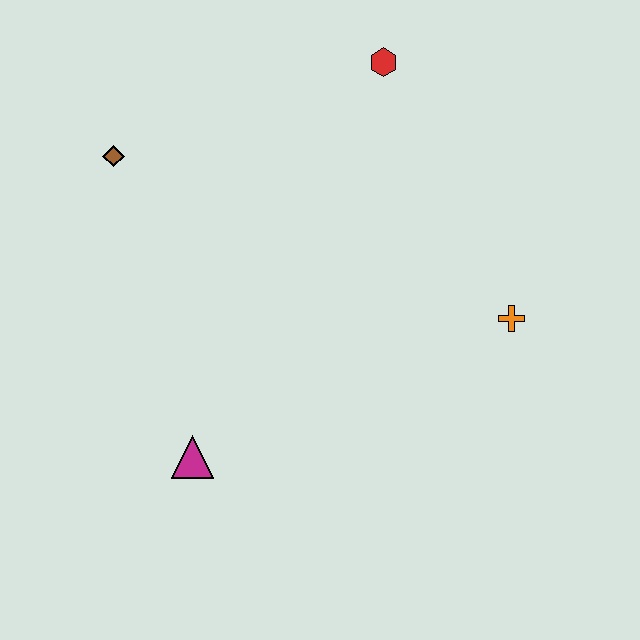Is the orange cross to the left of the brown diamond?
No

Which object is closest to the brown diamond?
The red hexagon is closest to the brown diamond.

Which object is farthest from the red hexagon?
The magenta triangle is farthest from the red hexagon.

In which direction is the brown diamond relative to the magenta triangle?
The brown diamond is above the magenta triangle.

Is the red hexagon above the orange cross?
Yes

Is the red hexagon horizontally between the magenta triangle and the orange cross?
Yes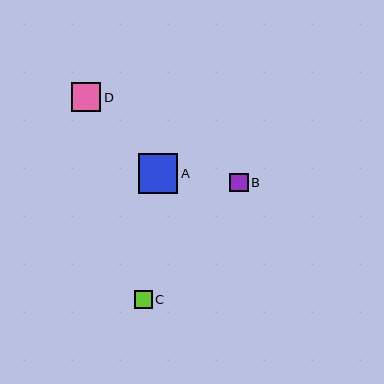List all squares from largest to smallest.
From largest to smallest: A, D, B, C.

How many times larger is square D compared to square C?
Square D is approximately 1.6 times the size of square C.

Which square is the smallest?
Square C is the smallest with a size of approximately 18 pixels.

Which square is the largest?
Square A is the largest with a size of approximately 39 pixels.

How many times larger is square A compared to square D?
Square A is approximately 1.4 times the size of square D.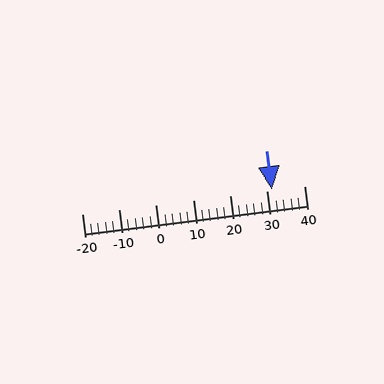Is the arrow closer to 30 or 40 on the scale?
The arrow is closer to 30.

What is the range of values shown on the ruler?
The ruler shows values from -20 to 40.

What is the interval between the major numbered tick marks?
The major tick marks are spaced 10 units apart.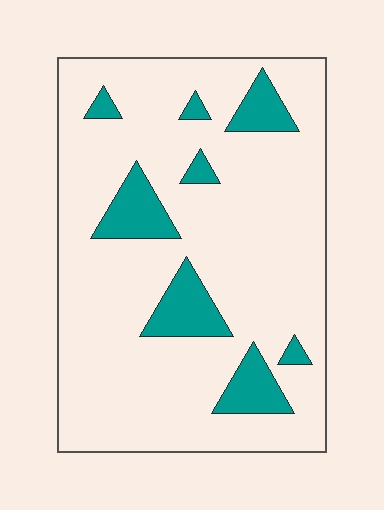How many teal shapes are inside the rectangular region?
8.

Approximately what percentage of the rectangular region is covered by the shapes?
Approximately 15%.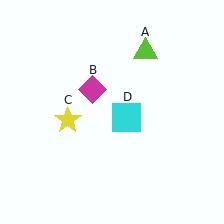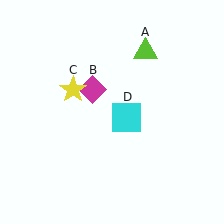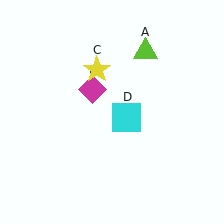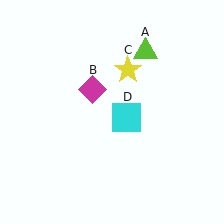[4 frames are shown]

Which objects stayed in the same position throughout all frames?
Lime triangle (object A) and magenta diamond (object B) and cyan square (object D) remained stationary.